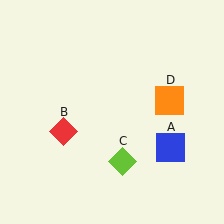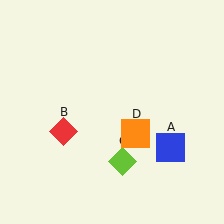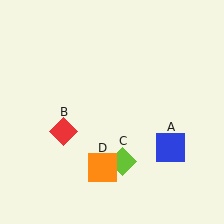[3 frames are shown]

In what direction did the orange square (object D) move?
The orange square (object D) moved down and to the left.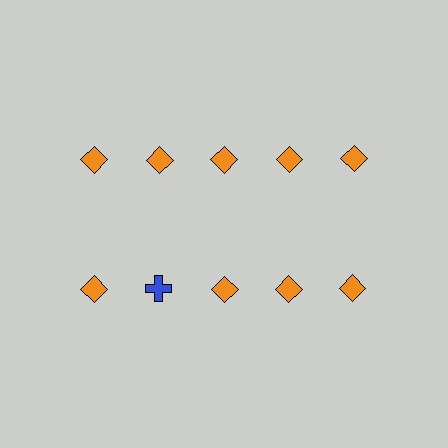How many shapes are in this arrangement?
There are 10 shapes arranged in a grid pattern.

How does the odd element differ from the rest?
It differs in both color (blue instead of orange) and shape (cross instead of diamond).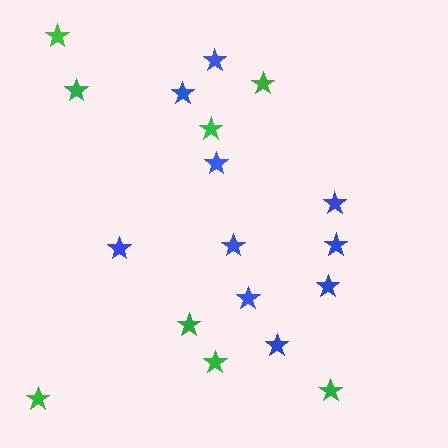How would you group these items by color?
There are 2 groups: one group of blue stars (10) and one group of green stars (8).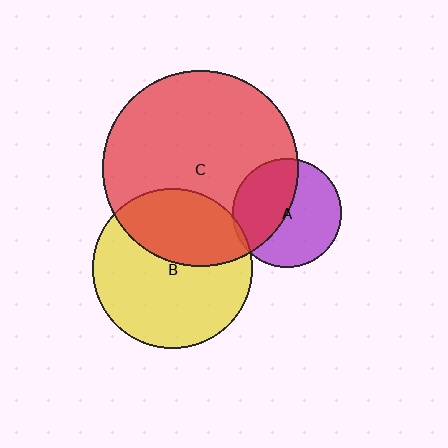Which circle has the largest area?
Circle C (red).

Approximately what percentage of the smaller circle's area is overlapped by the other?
Approximately 5%.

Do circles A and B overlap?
Yes.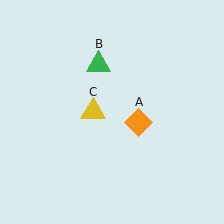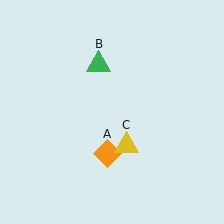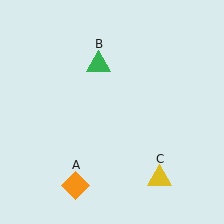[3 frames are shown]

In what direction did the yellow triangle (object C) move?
The yellow triangle (object C) moved down and to the right.